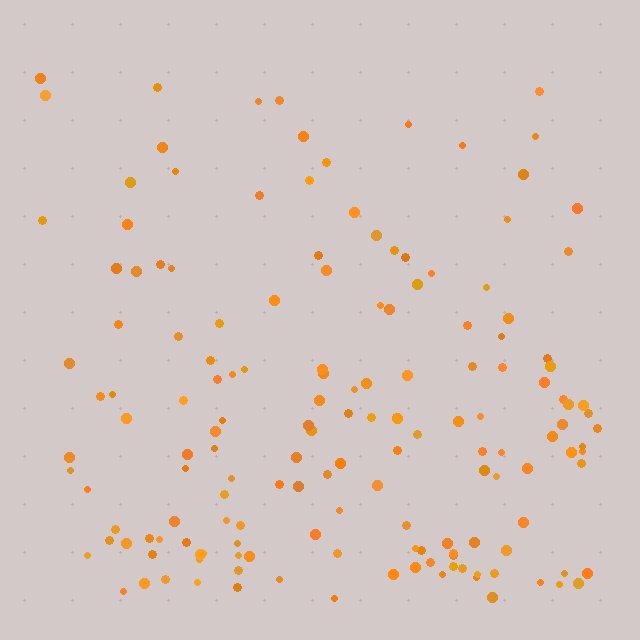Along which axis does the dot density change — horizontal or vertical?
Vertical.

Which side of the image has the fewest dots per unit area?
The top.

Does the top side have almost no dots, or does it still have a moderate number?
Still a moderate number, just noticeably fewer than the bottom.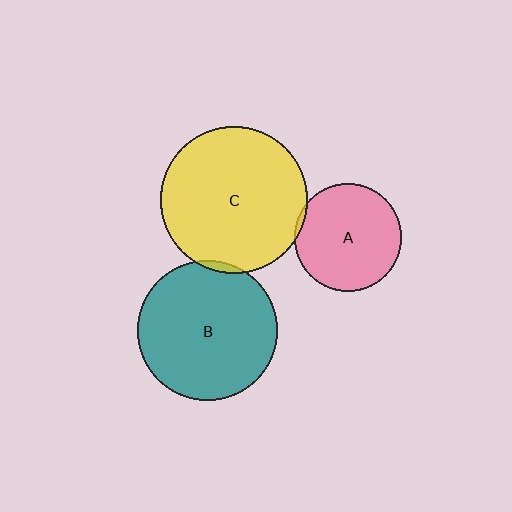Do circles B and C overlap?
Yes.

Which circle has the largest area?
Circle C (yellow).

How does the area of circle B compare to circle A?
Approximately 1.7 times.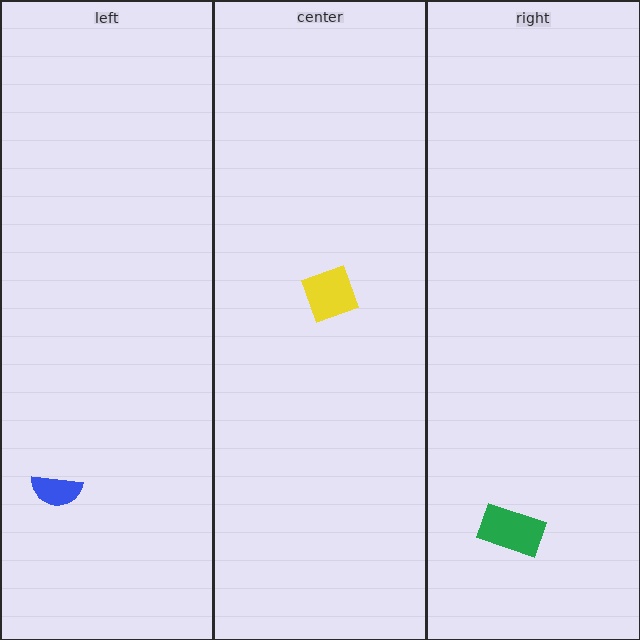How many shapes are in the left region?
1.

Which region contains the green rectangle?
The right region.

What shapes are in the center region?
The yellow square.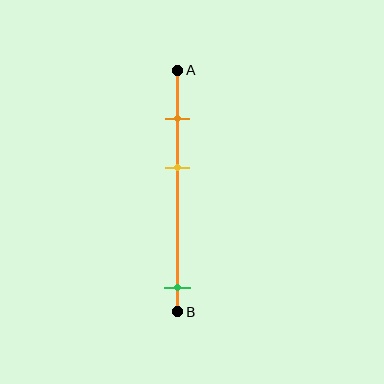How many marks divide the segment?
There are 3 marks dividing the segment.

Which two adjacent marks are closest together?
The orange and yellow marks are the closest adjacent pair.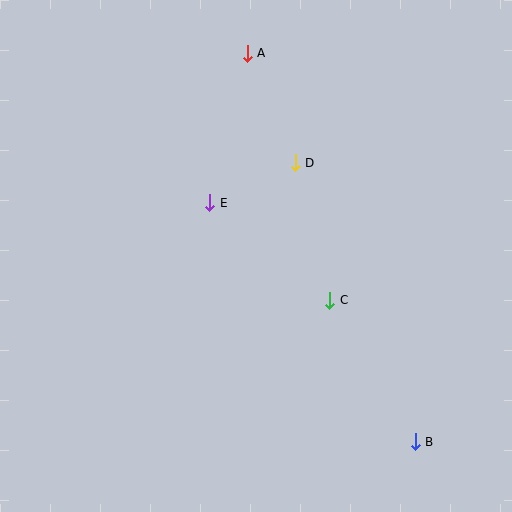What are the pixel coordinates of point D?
Point D is at (295, 163).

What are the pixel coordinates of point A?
Point A is at (247, 53).